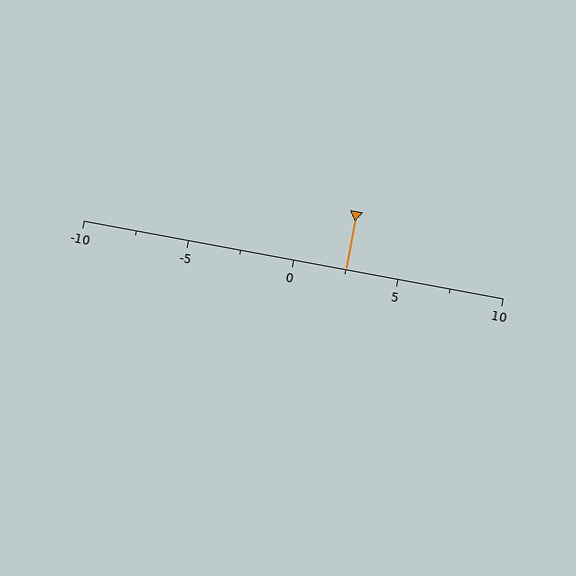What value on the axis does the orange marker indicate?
The marker indicates approximately 2.5.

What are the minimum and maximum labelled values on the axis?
The axis runs from -10 to 10.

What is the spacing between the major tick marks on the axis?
The major ticks are spaced 5 apart.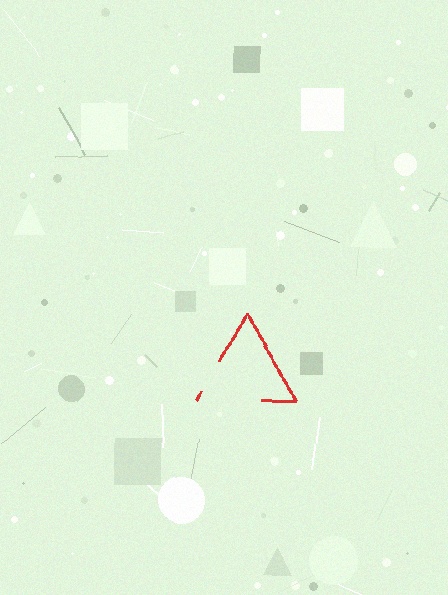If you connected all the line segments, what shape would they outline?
They would outline a triangle.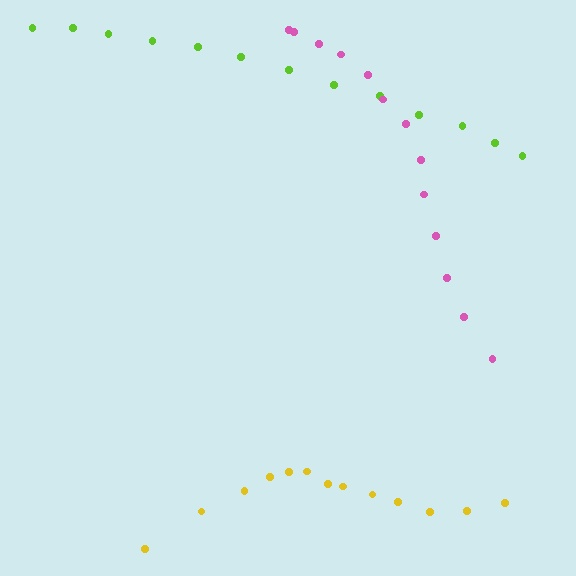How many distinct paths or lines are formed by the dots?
There are 3 distinct paths.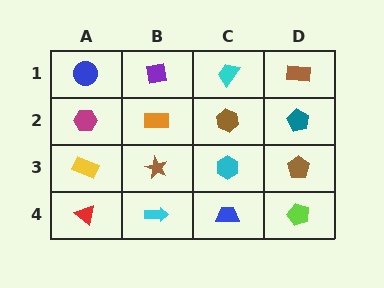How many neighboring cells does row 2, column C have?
4.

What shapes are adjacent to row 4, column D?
A brown pentagon (row 3, column D), a blue trapezoid (row 4, column C).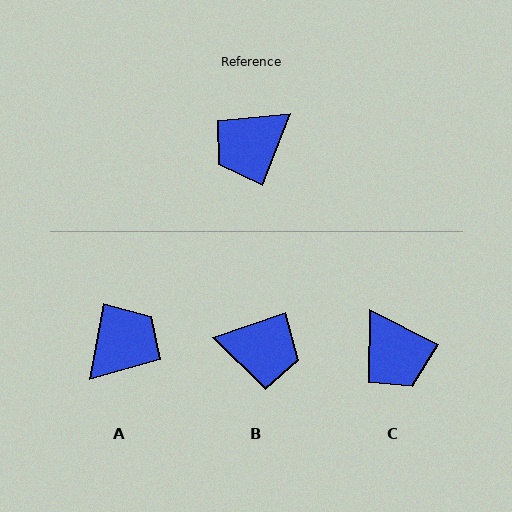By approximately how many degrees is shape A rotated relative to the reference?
Approximately 169 degrees clockwise.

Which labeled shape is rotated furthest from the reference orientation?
A, about 169 degrees away.